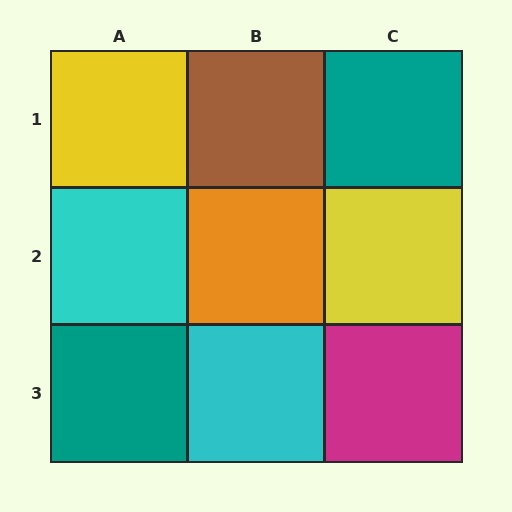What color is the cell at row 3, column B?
Cyan.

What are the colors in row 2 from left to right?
Cyan, orange, yellow.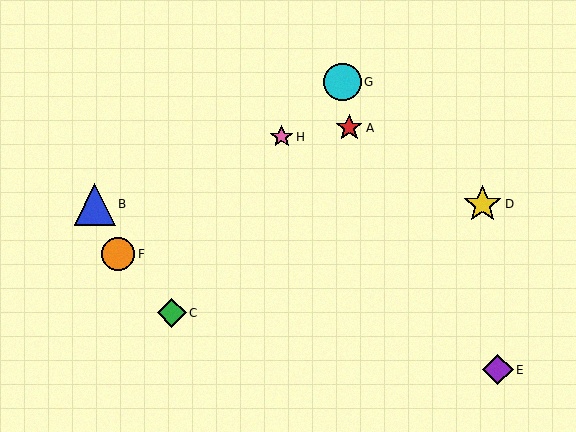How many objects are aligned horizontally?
2 objects (B, D) are aligned horizontally.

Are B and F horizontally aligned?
No, B is at y≈204 and F is at y≈254.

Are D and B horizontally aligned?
Yes, both are at y≈204.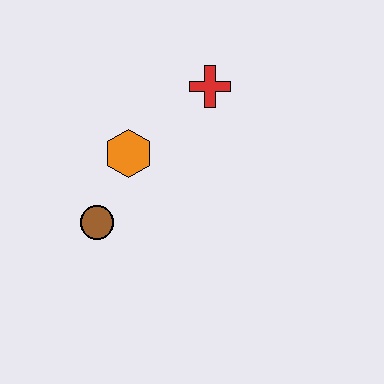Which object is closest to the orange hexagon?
The brown circle is closest to the orange hexagon.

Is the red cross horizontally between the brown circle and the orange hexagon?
No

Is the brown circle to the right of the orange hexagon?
No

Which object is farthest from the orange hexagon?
The red cross is farthest from the orange hexagon.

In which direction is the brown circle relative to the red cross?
The brown circle is below the red cross.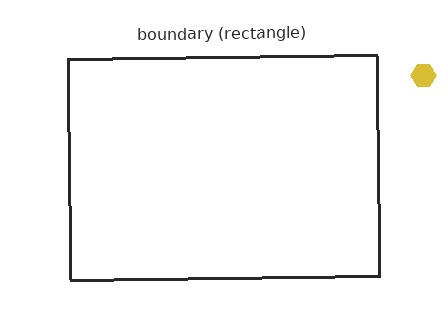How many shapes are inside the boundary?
0 inside, 1 outside.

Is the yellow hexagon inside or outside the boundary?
Outside.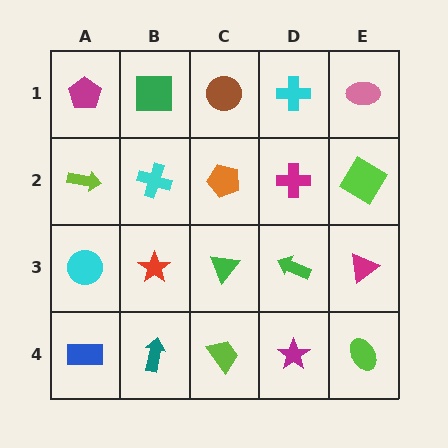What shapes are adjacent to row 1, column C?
An orange pentagon (row 2, column C), a green square (row 1, column B), a cyan cross (row 1, column D).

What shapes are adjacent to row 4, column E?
A magenta triangle (row 3, column E), a magenta star (row 4, column D).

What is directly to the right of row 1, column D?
A pink ellipse.